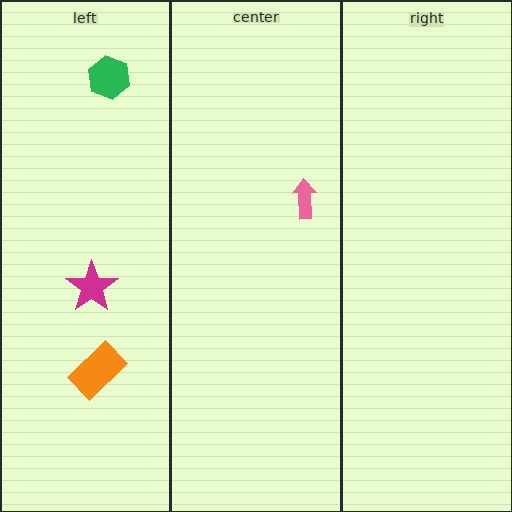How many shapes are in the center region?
1.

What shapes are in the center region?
The pink arrow.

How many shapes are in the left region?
3.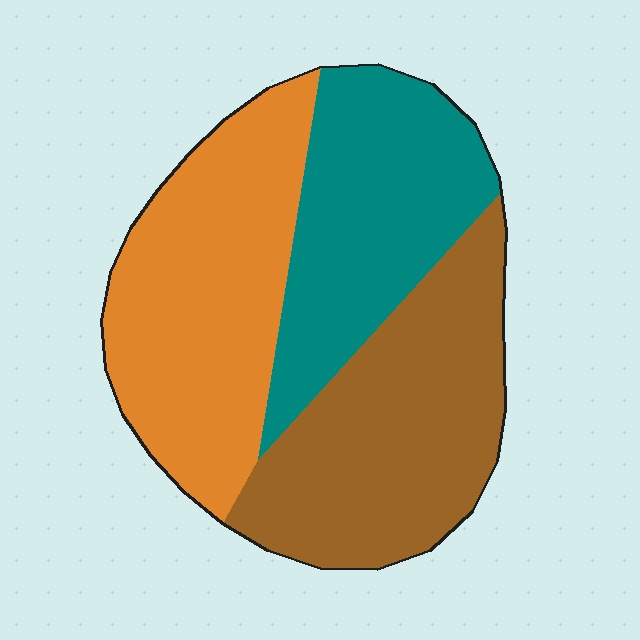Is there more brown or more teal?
Brown.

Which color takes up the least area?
Teal, at roughly 30%.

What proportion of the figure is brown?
Brown covers 35% of the figure.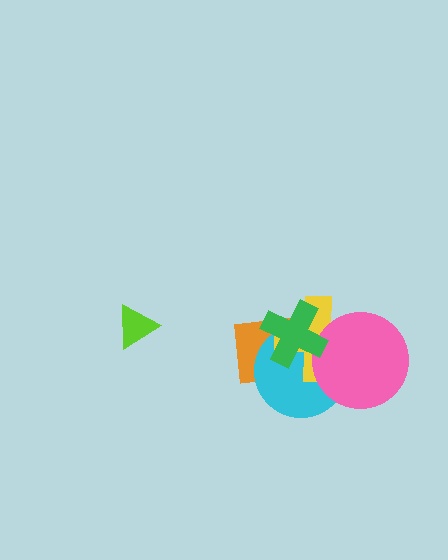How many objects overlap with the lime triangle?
0 objects overlap with the lime triangle.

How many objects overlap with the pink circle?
3 objects overlap with the pink circle.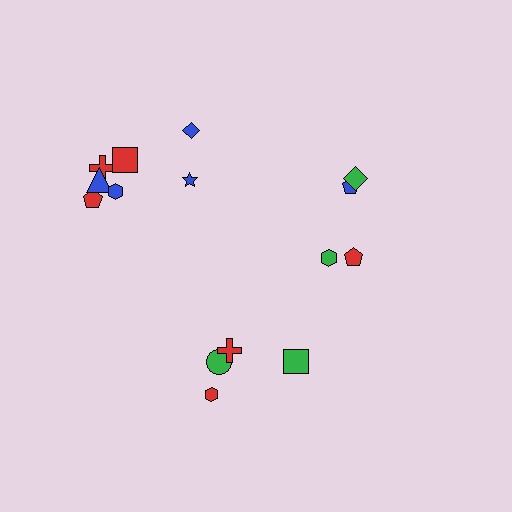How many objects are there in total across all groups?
There are 15 objects.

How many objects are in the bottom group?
There are 4 objects.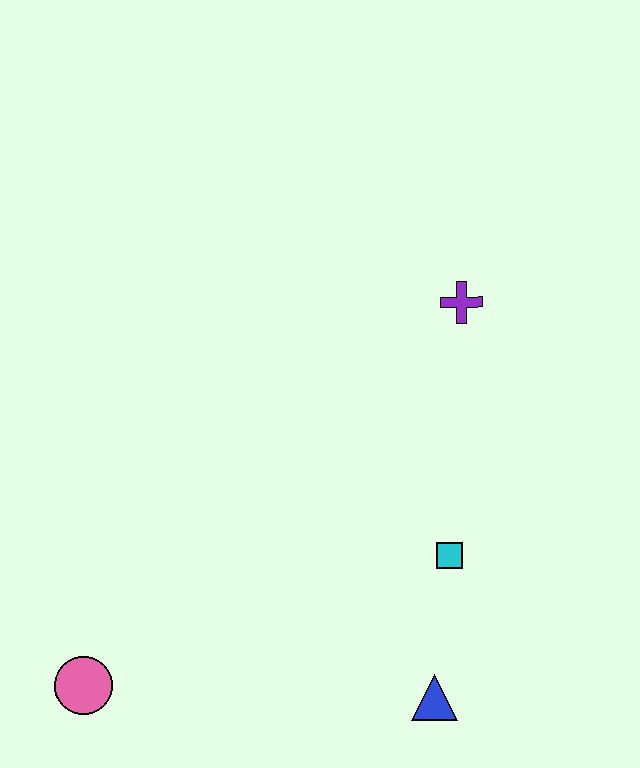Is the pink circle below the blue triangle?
No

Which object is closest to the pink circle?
The blue triangle is closest to the pink circle.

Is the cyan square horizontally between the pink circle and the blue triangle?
No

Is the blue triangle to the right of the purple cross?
No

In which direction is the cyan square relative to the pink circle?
The cyan square is to the right of the pink circle.